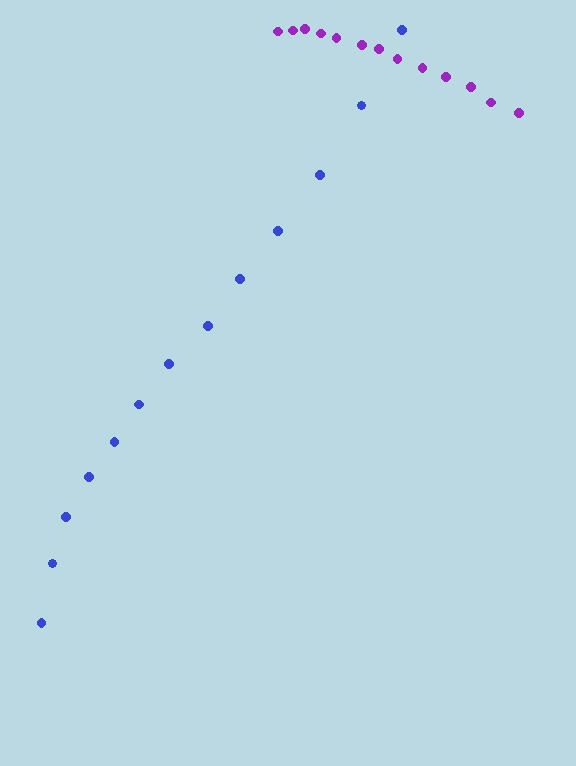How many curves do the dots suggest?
There are 2 distinct paths.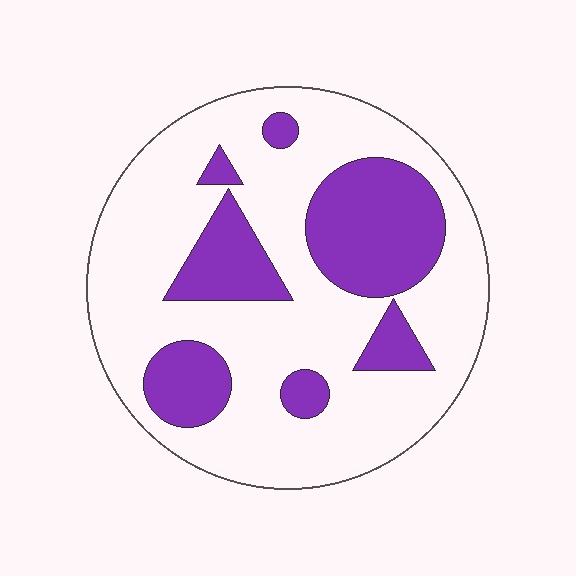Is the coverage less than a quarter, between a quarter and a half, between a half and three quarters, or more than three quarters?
Between a quarter and a half.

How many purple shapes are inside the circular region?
7.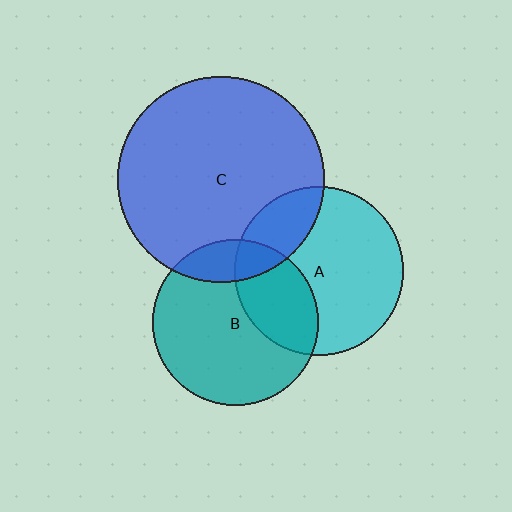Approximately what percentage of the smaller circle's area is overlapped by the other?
Approximately 15%.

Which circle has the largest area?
Circle C (blue).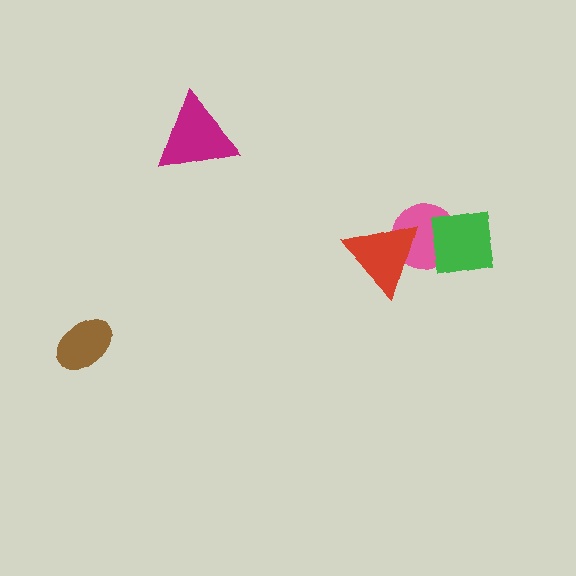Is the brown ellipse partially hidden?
No, no other shape covers it.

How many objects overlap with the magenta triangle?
0 objects overlap with the magenta triangle.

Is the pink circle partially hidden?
Yes, it is partially covered by another shape.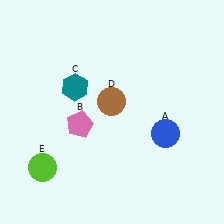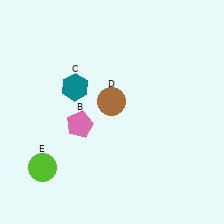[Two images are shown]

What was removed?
The blue circle (A) was removed in Image 2.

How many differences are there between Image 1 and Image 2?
There is 1 difference between the two images.